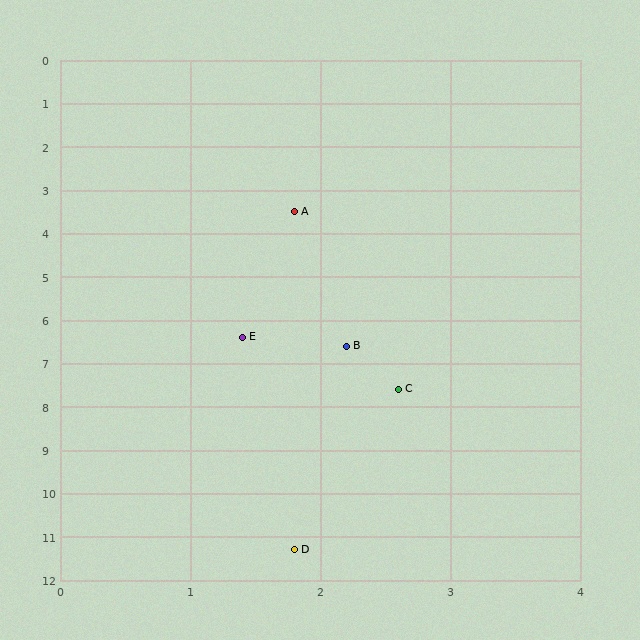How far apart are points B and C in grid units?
Points B and C are about 1.1 grid units apart.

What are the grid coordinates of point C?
Point C is at approximately (2.6, 7.6).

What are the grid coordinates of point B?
Point B is at approximately (2.2, 6.6).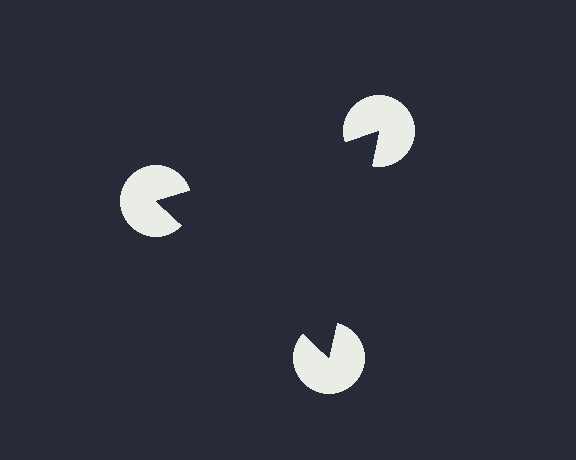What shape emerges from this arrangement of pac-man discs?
An illusory triangle — its edges are inferred from the aligned wedge cuts in the pac-man discs, not physically drawn.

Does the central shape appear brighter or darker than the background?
It typically appears slightly darker than the background, even though no actual brightness change is drawn.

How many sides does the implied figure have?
3 sides.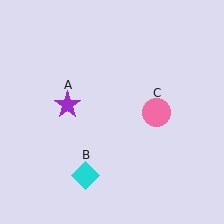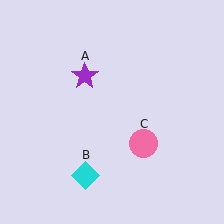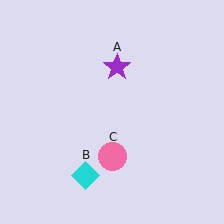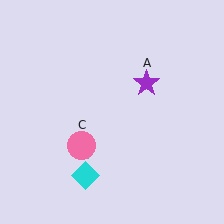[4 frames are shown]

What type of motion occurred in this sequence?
The purple star (object A), pink circle (object C) rotated clockwise around the center of the scene.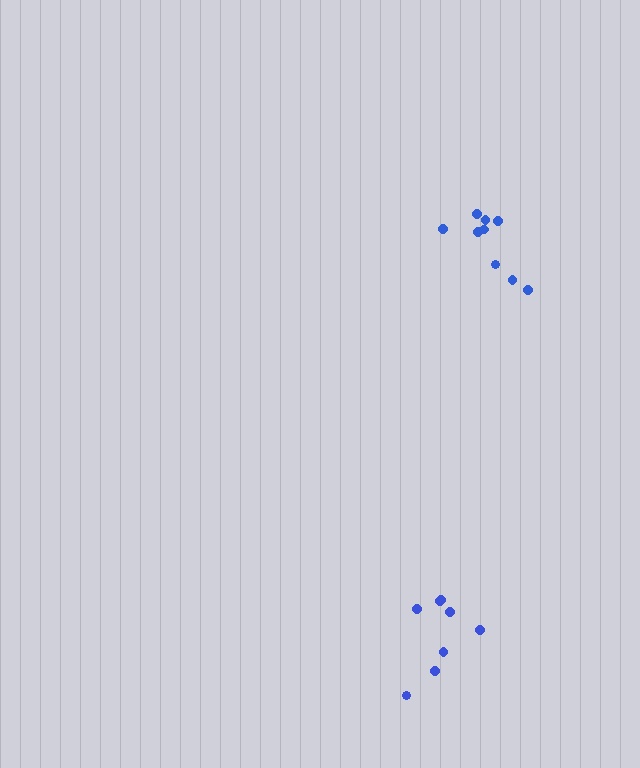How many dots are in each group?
Group 1: 8 dots, Group 2: 9 dots (17 total).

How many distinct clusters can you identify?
There are 2 distinct clusters.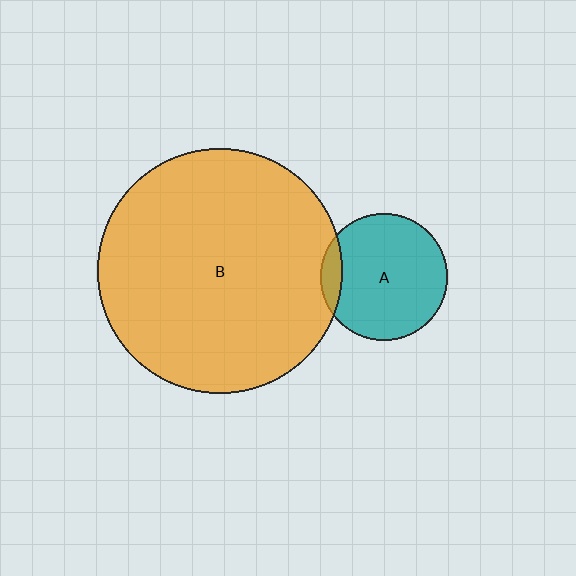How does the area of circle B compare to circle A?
Approximately 3.7 times.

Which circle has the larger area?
Circle B (orange).